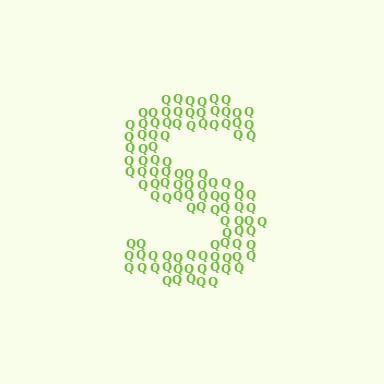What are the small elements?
The small elements are letter Q's.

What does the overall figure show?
The overall figure shows the letter S.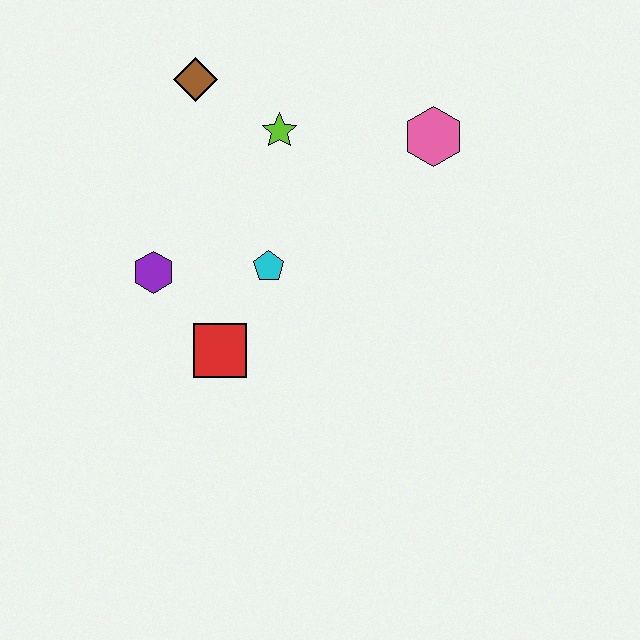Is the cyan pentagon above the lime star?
No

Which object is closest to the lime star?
The brown diamond is closest to the lime star.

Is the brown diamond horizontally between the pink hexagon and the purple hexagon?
Yes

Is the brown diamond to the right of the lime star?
No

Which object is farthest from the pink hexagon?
The purple hexagon is farthest from the pink hexagon.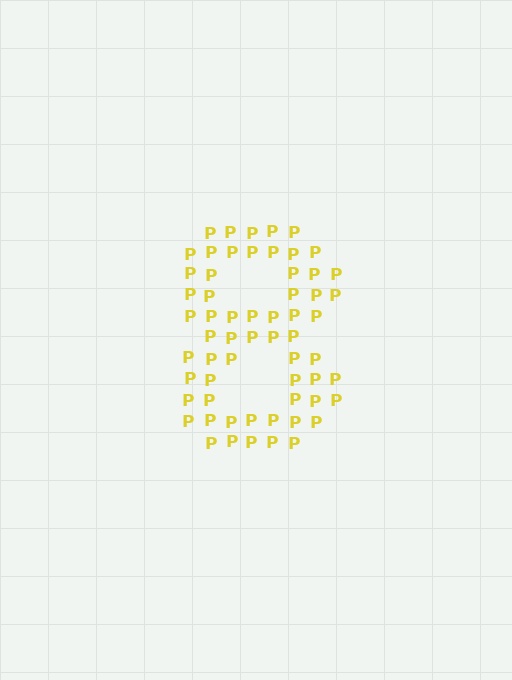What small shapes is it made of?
It is made of small letter P's.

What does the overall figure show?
The overall figure shows the digit 8.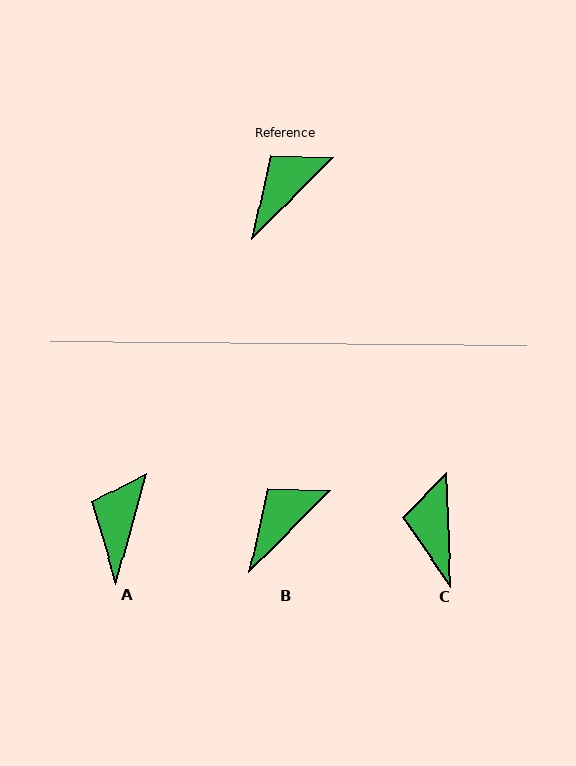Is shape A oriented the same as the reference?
No, it is off by about 30 degrees.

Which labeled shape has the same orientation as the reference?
B.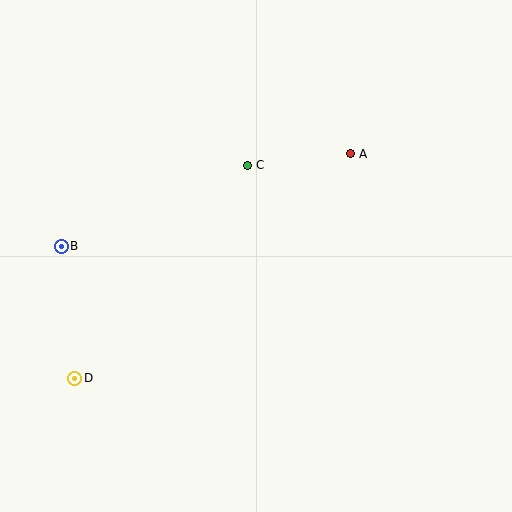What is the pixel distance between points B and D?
The distance between B and D is 133 pixels.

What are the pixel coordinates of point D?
Point D is at (75, 378).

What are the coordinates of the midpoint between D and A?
The midpoint between D and A is at (212, 266).